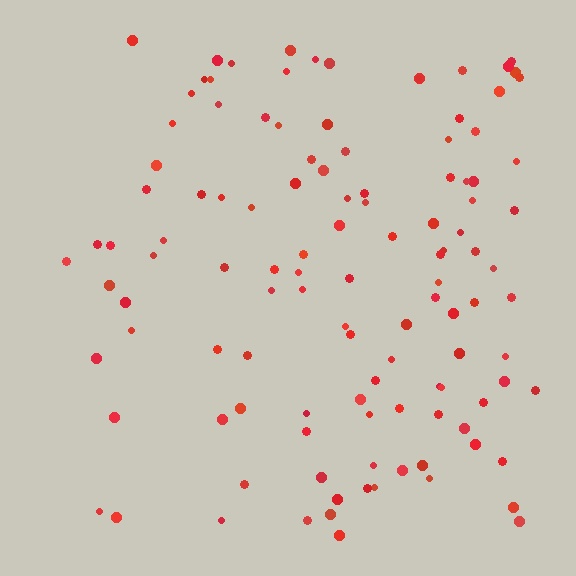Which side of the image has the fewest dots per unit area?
The left.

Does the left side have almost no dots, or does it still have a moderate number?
Still a moderate number, just noticeably fewer than the right.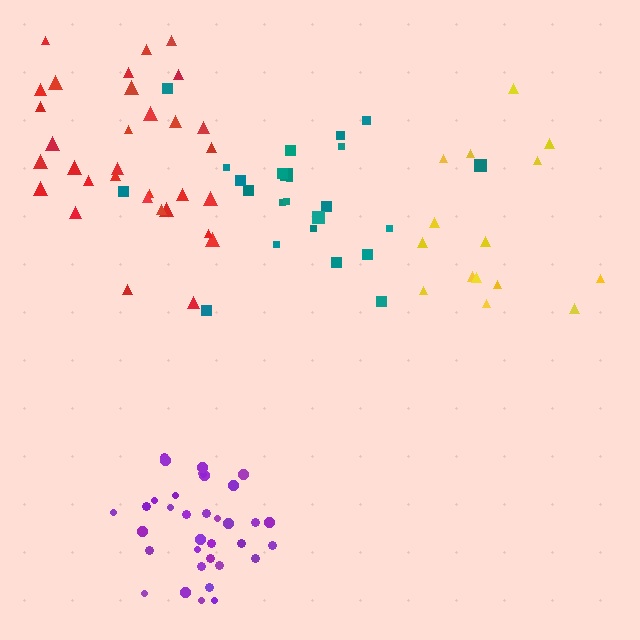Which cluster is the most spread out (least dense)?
Yellow.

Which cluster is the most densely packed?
Purple.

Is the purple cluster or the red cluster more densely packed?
Purple.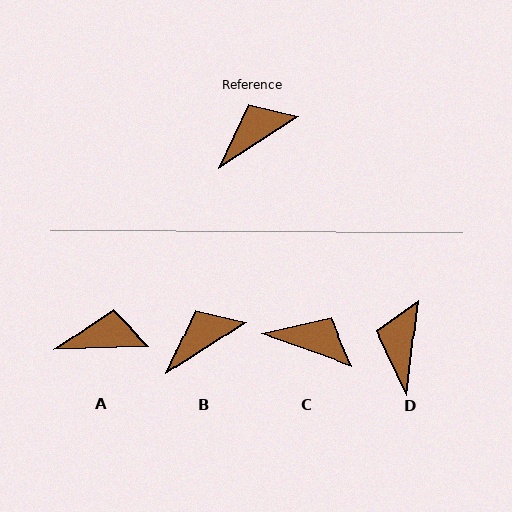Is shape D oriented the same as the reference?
No, it is off by about 50 degrees.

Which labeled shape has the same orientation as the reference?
B.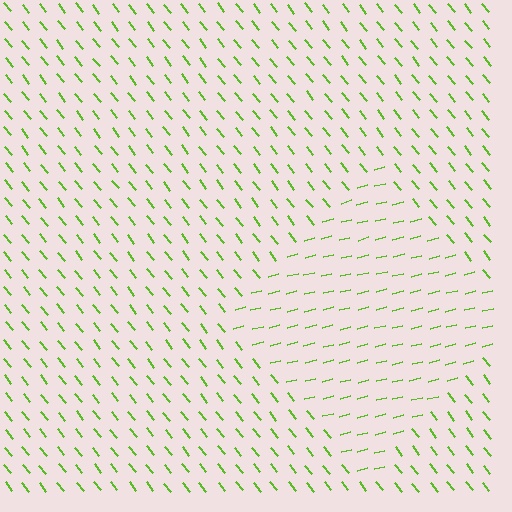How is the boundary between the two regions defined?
The boundary is defined purely by a change in line orientation (approximately 66 degrees difference). All lines are the same color and thickness.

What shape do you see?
I see a diamond.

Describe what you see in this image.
The image is filled with small lime line segments. A diamond region in the image has lines oriented differently from the surrounding lines, creating a visible texture boundary.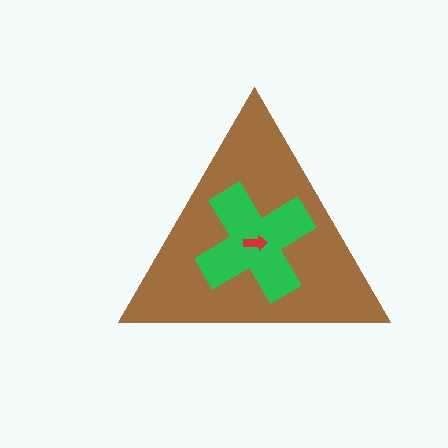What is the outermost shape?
The brown triangle.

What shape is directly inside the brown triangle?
The green cross.